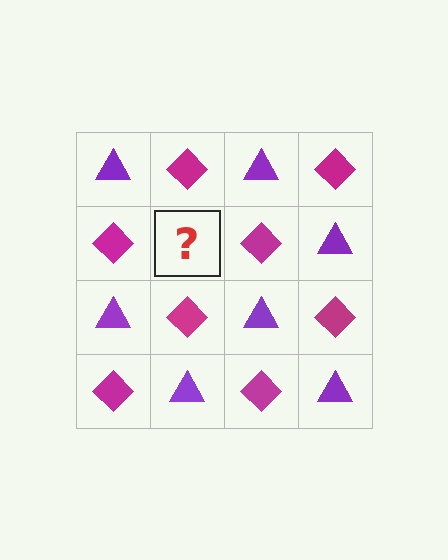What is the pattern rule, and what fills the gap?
The rule is that it alternates purple triangle and magenta diamond in a checkerboard pattern. The gap should be filled with a purple triangle.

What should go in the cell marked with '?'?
The missing cell should contain a purple triangle.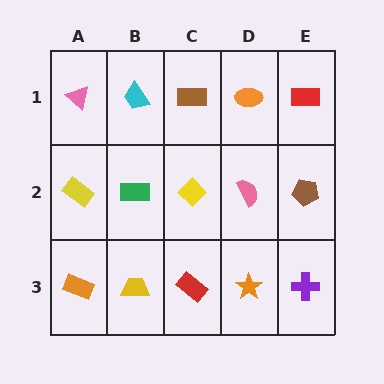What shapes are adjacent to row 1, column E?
A brown pentagon (row 2, column E), an orange ellipse (row 1, column D).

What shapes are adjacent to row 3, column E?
A brown pentagon (row 2, column E), an orange star (row 3, column D).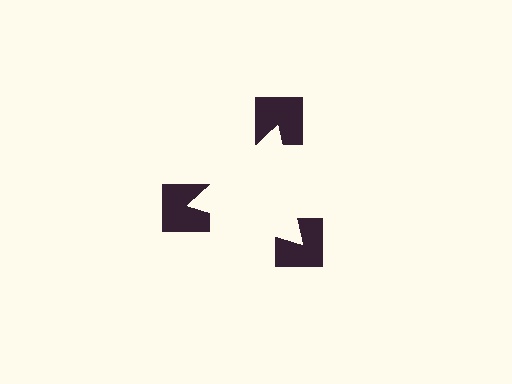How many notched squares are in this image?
There are 3 — one at each vertex of the illusory triangle.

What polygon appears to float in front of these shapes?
An illusory triangle — its edges are inferred from the aligned wedge cuts in the notched squares, not physically drawn.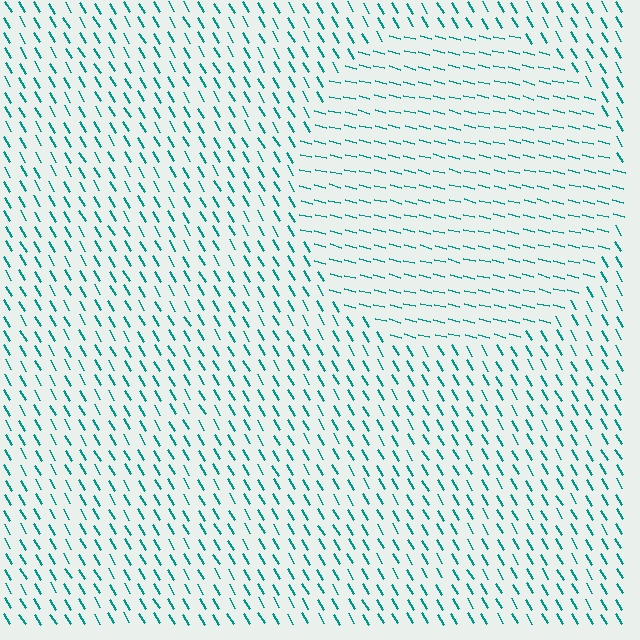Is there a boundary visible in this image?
Yes, there is a texture boundary formed by a change in line orientation.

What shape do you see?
I see a circle.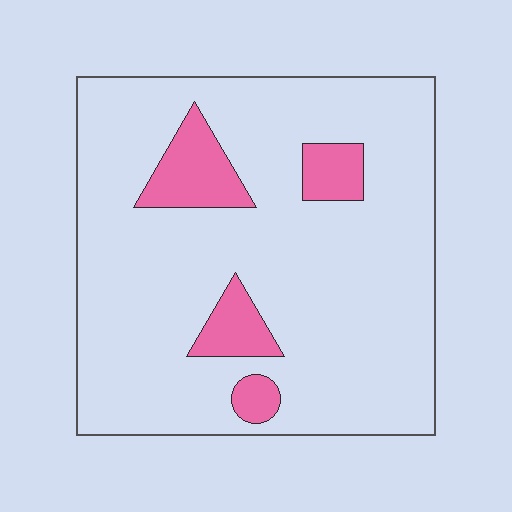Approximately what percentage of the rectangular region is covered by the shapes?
Approximately 15%.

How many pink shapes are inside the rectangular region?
4.